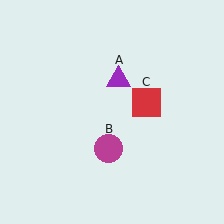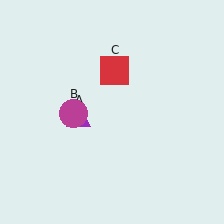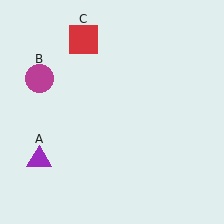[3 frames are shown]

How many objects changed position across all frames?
3 objects changed position: purple triangle (object A), magenta circle (object B), red square (object C).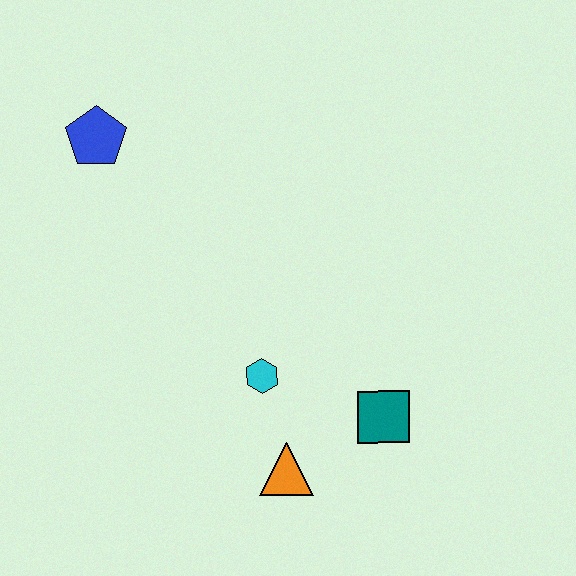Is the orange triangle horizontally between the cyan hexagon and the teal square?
Yes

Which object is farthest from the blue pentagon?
The teal square is farthest from the blue pentagon.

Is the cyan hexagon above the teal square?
Yes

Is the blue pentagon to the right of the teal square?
No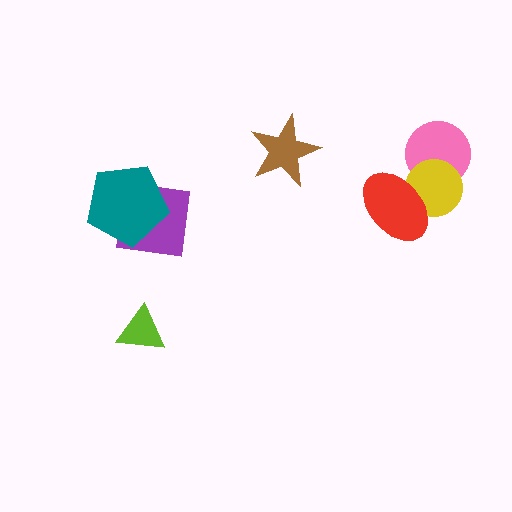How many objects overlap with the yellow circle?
2 objects overlap with the yellow circle.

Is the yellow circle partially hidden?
Yes, it is partially covered by another shape.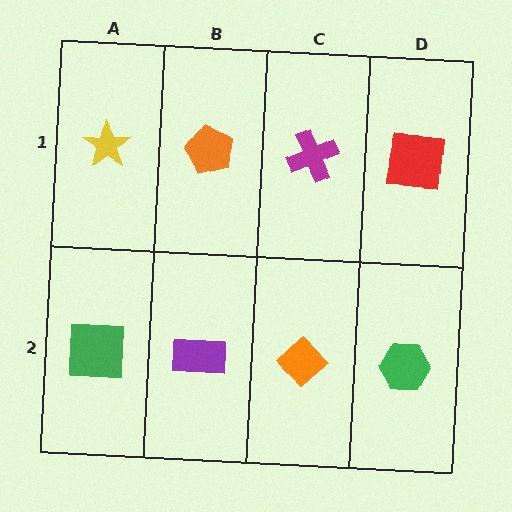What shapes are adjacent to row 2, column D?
A red square (row 1, column D), an orange diamond (row 2, column C).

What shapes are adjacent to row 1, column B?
A purple rectangle (row 2, column B), a yellow star (row 1, column A), a magenta cross (row 1, column C).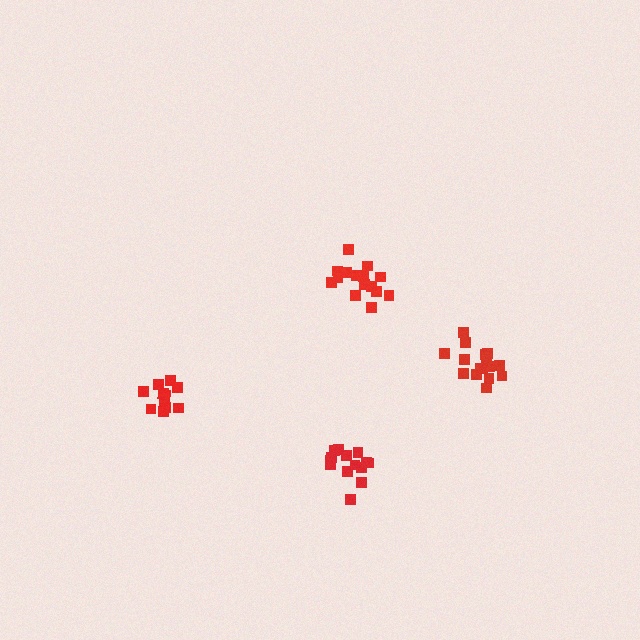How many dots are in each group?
Group 1: 11 dots, Group 2: 15 dots, Group 3: 14 dots, Group 4: 16 dots (56 total).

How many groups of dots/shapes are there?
There are 4 groups.